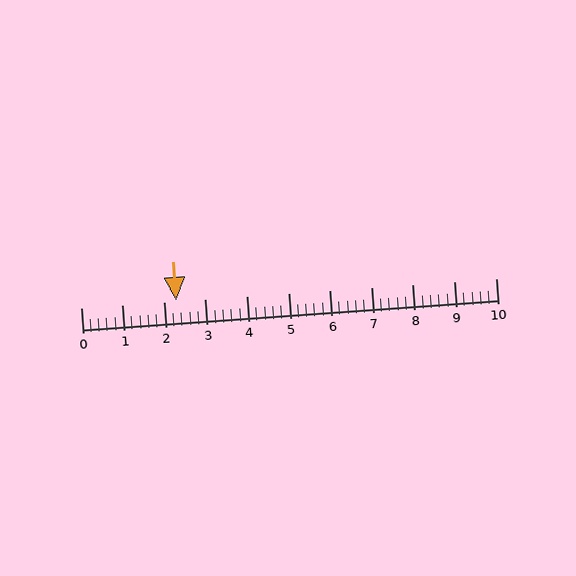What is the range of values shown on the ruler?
The ruler shows values from 0 to 10.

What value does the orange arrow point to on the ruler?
The orange arrow points to approximately 2.3.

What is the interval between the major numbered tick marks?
The major tick marks are spaced 1 units apart.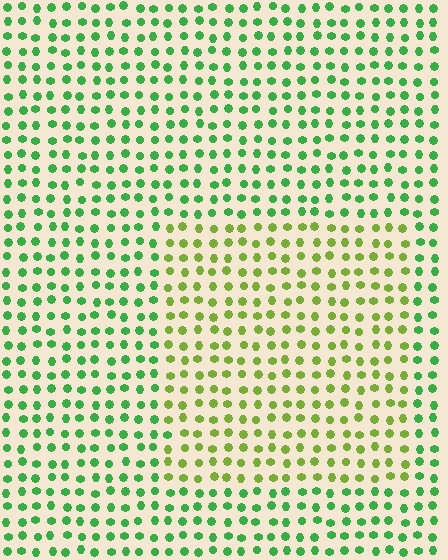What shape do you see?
I see a rectangle.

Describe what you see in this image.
The image is filled with small green elements in a uniform arrangement. A rectangle-shaped region is visible where the elements are tinted to a slightly different hue, forming a subtle color boundary.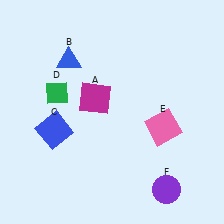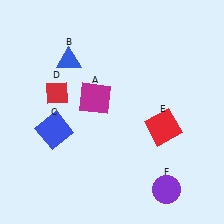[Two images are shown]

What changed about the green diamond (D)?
In Image 1, D is green. In Image 2, it changed to red.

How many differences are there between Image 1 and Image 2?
There are 2 differences between the two images.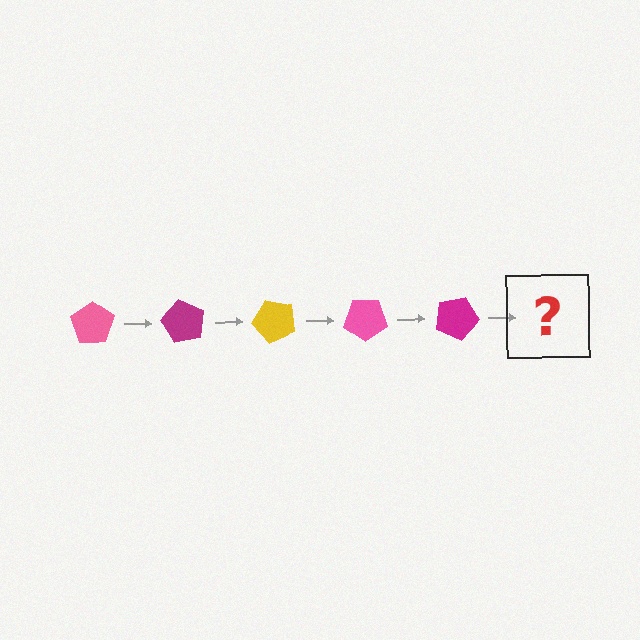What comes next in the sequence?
The next element should be a yellow pentagon, rotated 300 degrees from the start.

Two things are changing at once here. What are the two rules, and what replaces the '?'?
The two rules are that it rotates 60 degrees each step and the color cycles through pink, magenta, and yellow. The '?' should be a yellow pentagon, rotated 300 degrees from the start.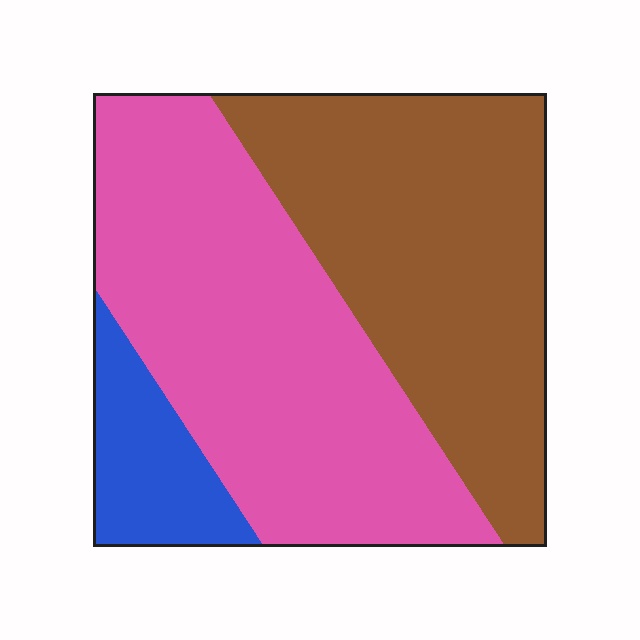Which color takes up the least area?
Blue, at roughly 10%.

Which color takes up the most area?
Pink, at roughly 45%.